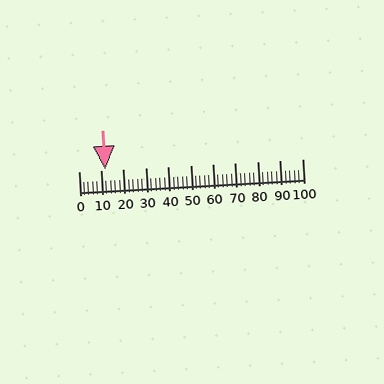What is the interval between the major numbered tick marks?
The major tick marks are spaced 10 units apart.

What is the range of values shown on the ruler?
The ruler shows values from 0 to 100.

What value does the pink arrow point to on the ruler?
The pink arrow points to approximately 12.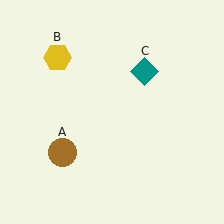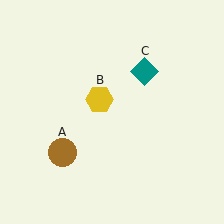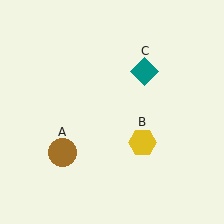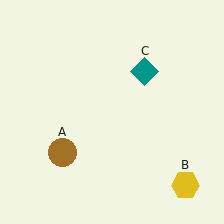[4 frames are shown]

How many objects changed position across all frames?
1 object changed position: yellow hexagon (object B).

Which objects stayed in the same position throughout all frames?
Brown circle (object A) and teal diamond (object C) remained stationary.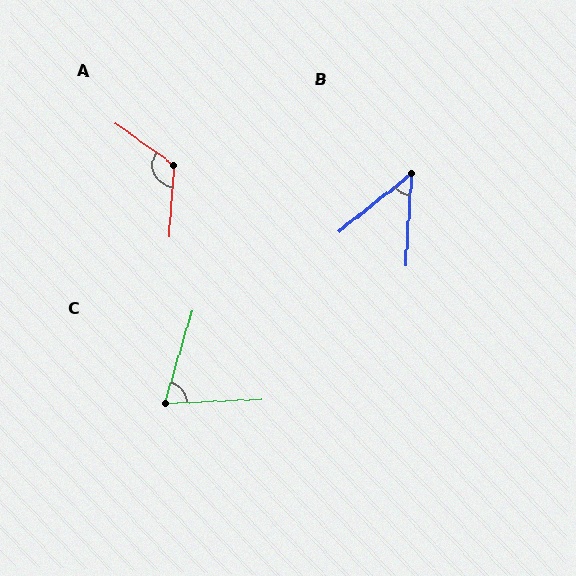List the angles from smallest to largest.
B (47°), C (71°), A (122°).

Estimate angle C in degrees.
Approximately 71 degrees.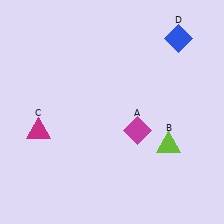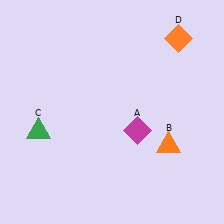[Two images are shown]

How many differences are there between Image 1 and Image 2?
There are 3 differences between the two images.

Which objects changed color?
B changed from lime to orange. C changed from magenta to green. D changed from blue to orange.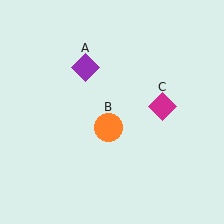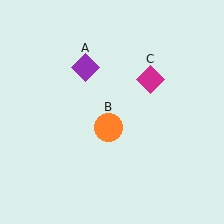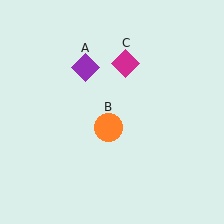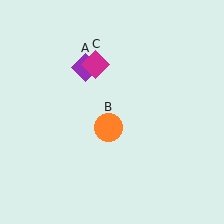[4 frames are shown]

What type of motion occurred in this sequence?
The magenta diamond (object C) rotated counterclockwise around the center of the scene.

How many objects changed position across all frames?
1 object changed position: magenta diamond (object C).